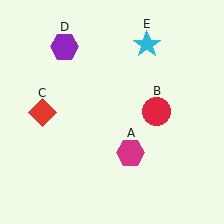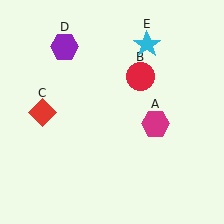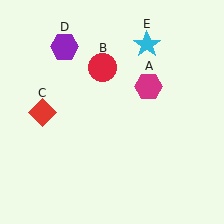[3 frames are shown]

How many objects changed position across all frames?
2 objects changed position: magenta hexagon (object A), red circle (object B).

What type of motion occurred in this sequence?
The magenta hexagon (object A), red circle (object B) rotated counterclockwise around the center of the scene.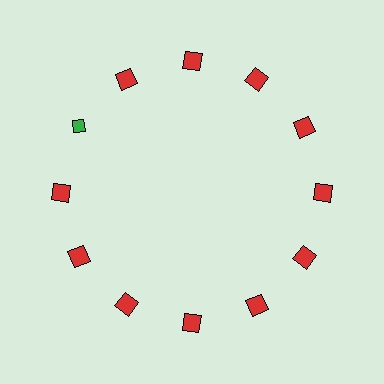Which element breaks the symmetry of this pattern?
The green diamond at roughly the 10 o'clock position breaks the symmetry. All other shapes are red squares.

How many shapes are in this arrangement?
There are 12 shapes arranged in a ring pattern.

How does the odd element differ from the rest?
It differs in both color (green instead of red) and shape (diamond instead of square).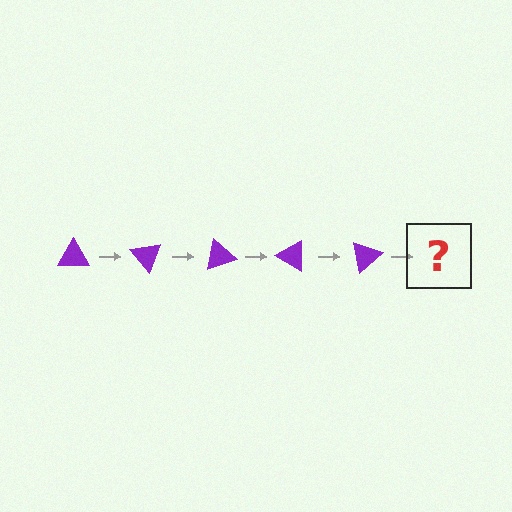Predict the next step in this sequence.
The next step is a purple triangle rotated 250 degrees.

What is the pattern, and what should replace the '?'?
The pattern is that the triangle rotates 50 degrees each step. The '?' should be a purple triangle rotated 250 degrees.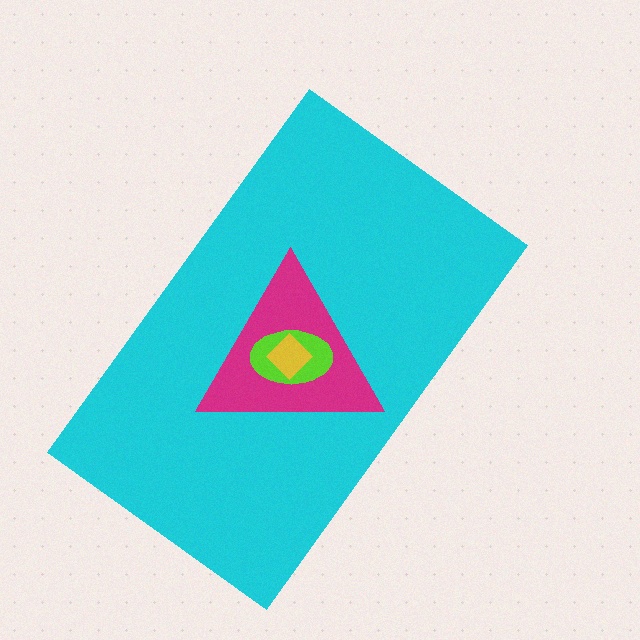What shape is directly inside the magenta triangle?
The lime ellipse.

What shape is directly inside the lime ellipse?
The yellow diamond.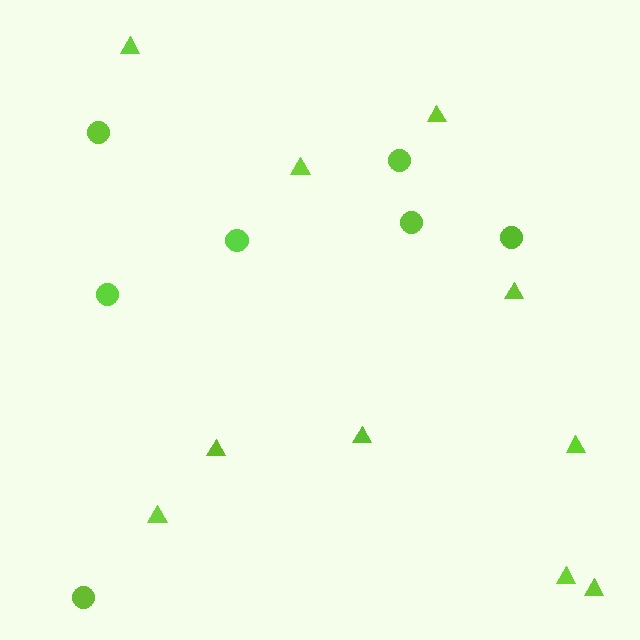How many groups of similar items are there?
There are 2 groups: one group of circles (7) and one group of triangles (10).